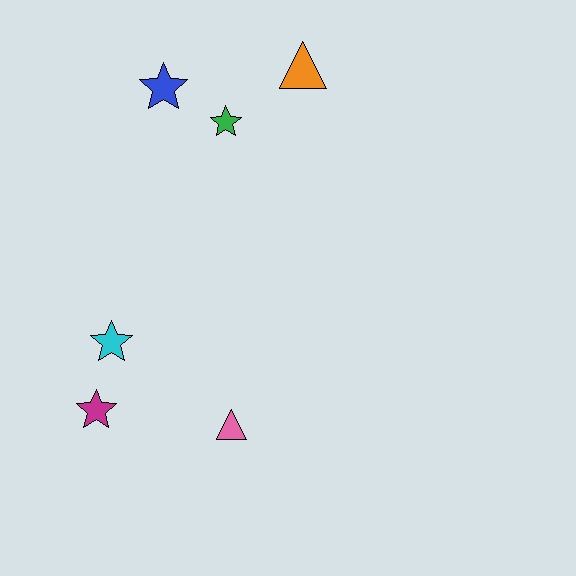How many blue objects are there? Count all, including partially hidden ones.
There is 1 blue object.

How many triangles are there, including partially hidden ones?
There are 2 triangles.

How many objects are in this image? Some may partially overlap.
There are 6 objects.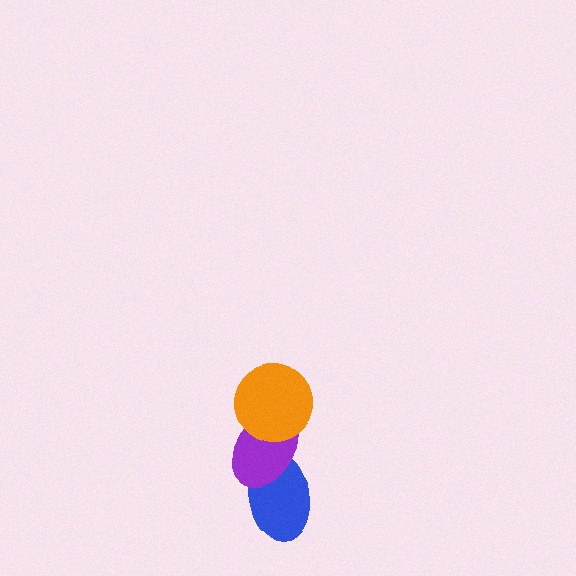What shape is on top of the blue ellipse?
The purple ellipse is on top of the blue ellipse.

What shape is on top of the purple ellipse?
The orange circle is on top of the purple ellipse.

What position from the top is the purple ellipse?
The purple ellipse is 2nd from the top.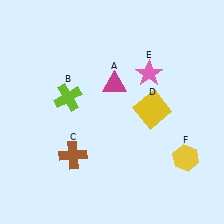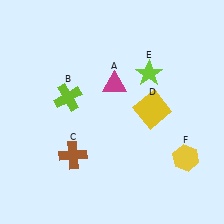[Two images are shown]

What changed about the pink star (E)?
In Image 1, E is pink. In Image 2, it changed to lime.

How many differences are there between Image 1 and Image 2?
There is 1 difference between the two images.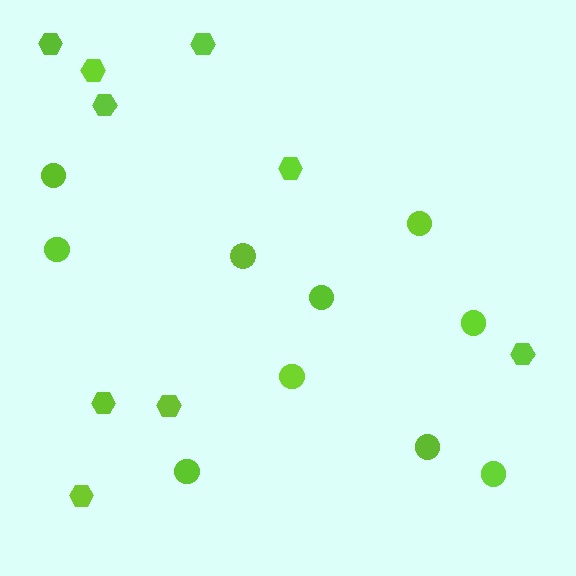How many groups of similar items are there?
There are 2 groups: one group of circles (10) and one group of hexagons (9).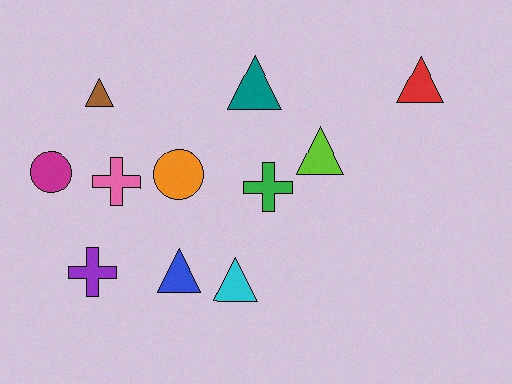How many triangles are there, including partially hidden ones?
There are 6 triangles.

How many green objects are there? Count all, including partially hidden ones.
There is 1 green object.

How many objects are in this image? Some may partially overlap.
There are 11 objects.